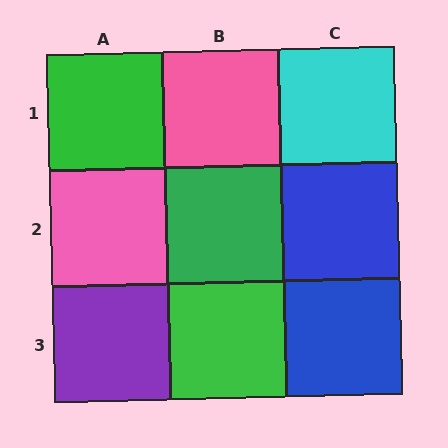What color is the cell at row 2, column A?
Pink.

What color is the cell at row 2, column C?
Blue.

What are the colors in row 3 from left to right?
Purple, green, blue.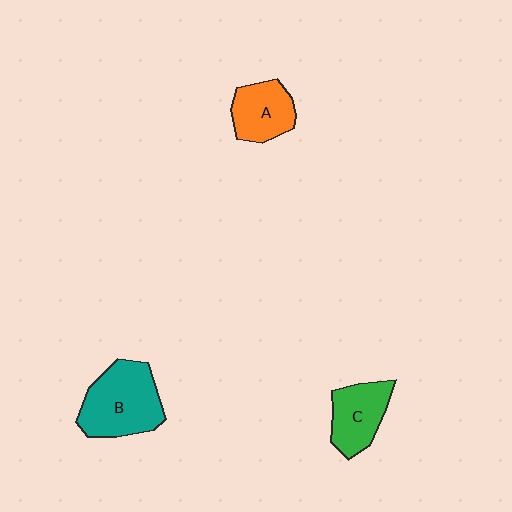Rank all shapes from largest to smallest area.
From largest to smallest: B (teal), C (green), A (orange).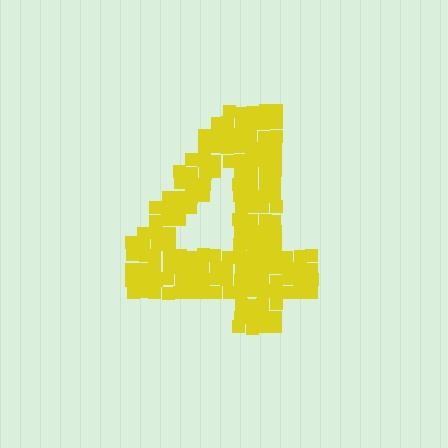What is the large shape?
The large shape is the digit 4.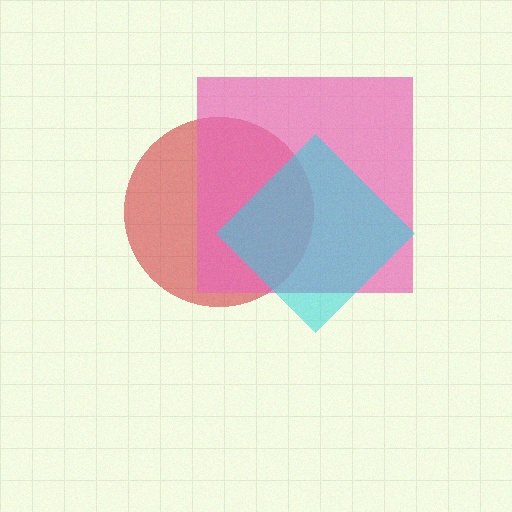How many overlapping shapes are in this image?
There are 3 overlapping shapes in the image.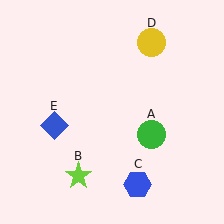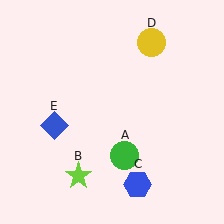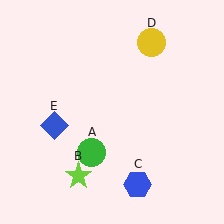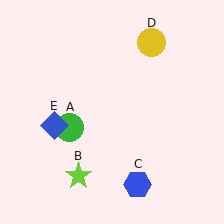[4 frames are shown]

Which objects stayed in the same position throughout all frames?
Lime star (object B) and blue hexagon (object C) and yellow circle (object D) and blue diamond (object E) remained stationary.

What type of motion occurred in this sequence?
The green circle (object A) rotated clockwise around the center of the scene.